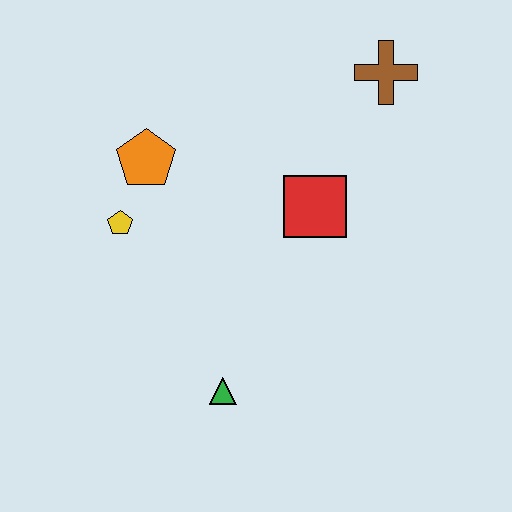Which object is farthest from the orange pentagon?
The brown cross is farthest from the orange pentagon.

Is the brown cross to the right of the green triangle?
Yes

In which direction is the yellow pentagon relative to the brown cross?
The yellow pentagon is to the left of the brown cross.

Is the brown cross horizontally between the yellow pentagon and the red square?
No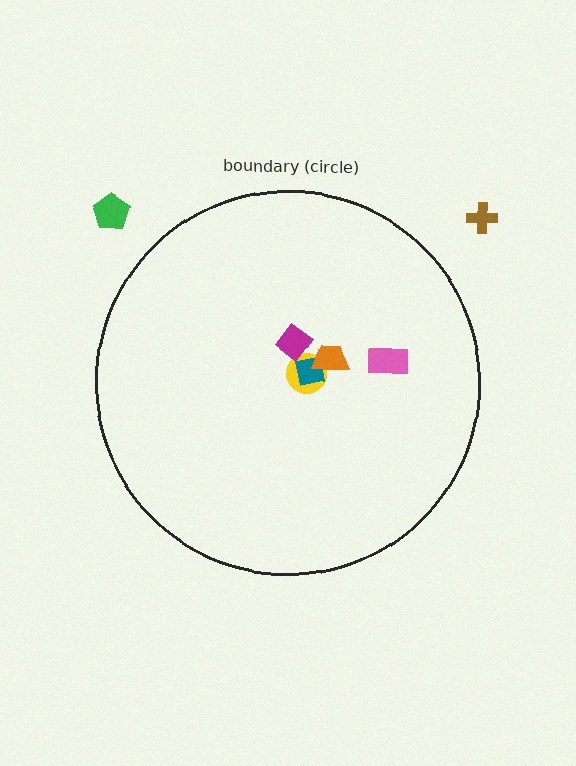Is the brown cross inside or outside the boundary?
Outside.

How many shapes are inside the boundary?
5 inside, 2 outside.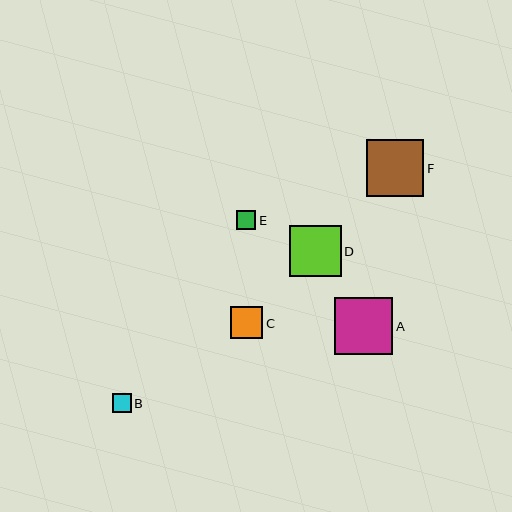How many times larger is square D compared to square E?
Square D is approximately 2.6 times the size of square E.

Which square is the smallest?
Square B is the smallest with a size of approximately 19 pixels.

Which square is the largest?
Square A is the largest with a size of approximately 58 pixels.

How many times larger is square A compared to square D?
Square A is approximately 1.1 times the size of square D.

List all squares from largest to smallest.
From largest to smallest: A, F, D, C, E, B.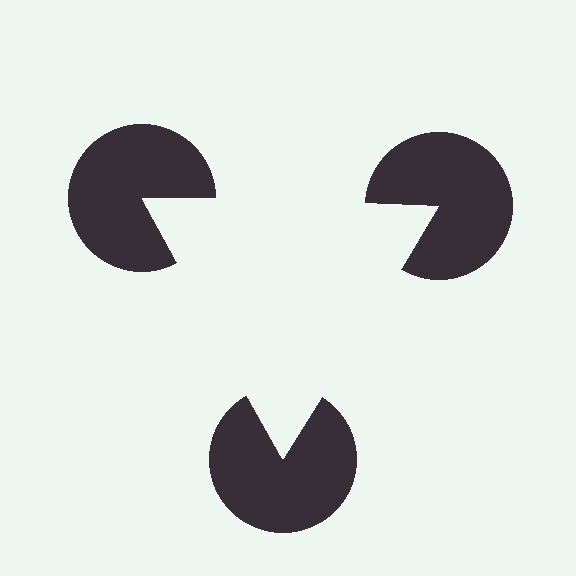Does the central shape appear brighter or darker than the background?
It typically appears slightly brighter than the background, even though no actual brightness change is drawn.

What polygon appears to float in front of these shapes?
An illusory triangle — its edges are inferred from the aligned wedge cuts in the pac-man discs, not physically drawn.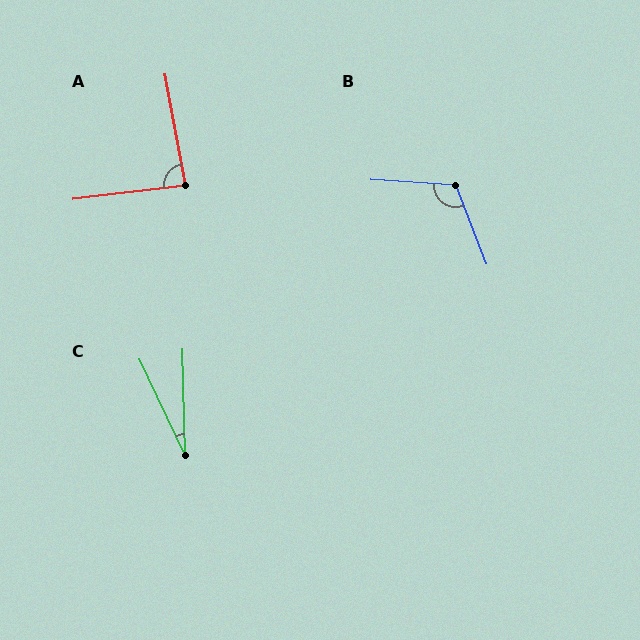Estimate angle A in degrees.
Approximately 87 degrees.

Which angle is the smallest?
C, at approximately 24 degrees.